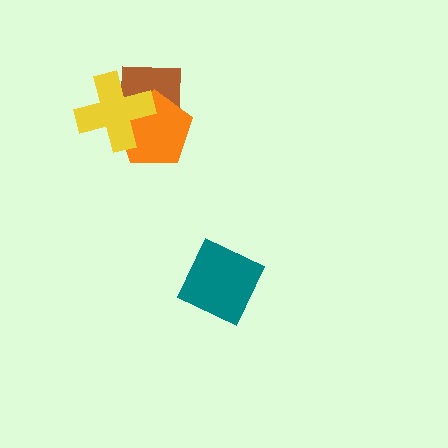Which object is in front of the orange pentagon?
The yellow cross is in front of the orange pentagon.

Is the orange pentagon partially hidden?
Yes, it is partially covered by another shape.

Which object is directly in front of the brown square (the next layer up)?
The orange pentagon is directly in front of the brown square.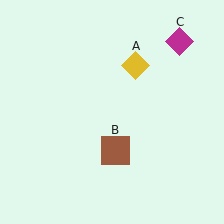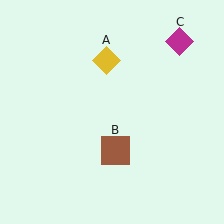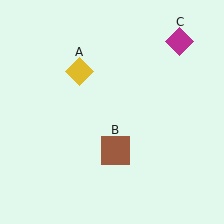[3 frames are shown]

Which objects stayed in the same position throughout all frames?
Brown square (object B) and magenta diamond (object C) remained stationary.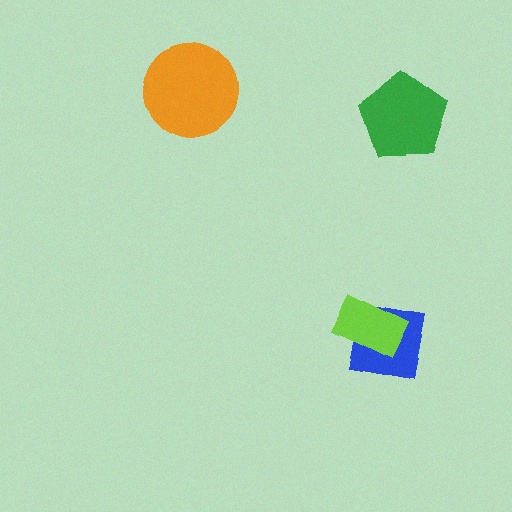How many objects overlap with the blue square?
1 object overlaps with the blue square.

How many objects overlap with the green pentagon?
0 objects overlap with the green pentagon.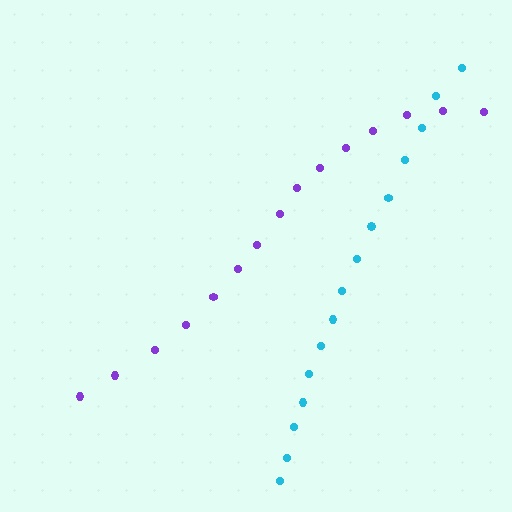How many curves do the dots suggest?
There are 2 distinct paths.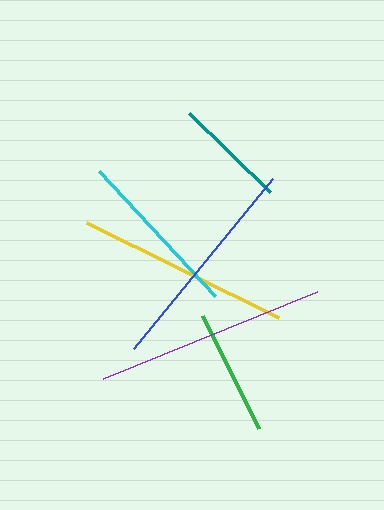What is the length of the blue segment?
The blue segment is approximately 220 pixels long.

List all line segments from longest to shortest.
From longest to shortest: purple, blue, yellow, cyan, green, teal.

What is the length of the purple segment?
The purple segment is approximately 231 pixels long.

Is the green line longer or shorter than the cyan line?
The cyan line is longer than the green line.